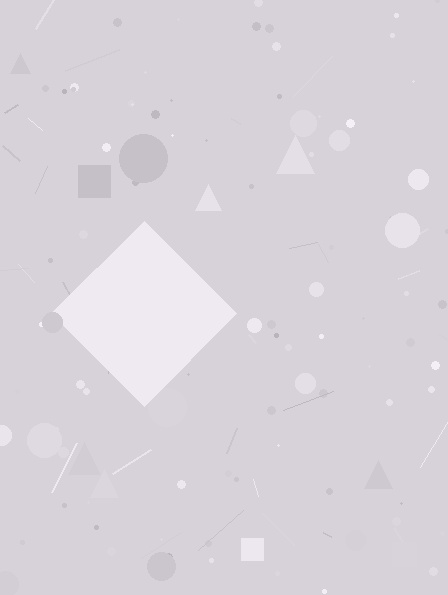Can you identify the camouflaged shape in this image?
The camouflaged shape is a diamond.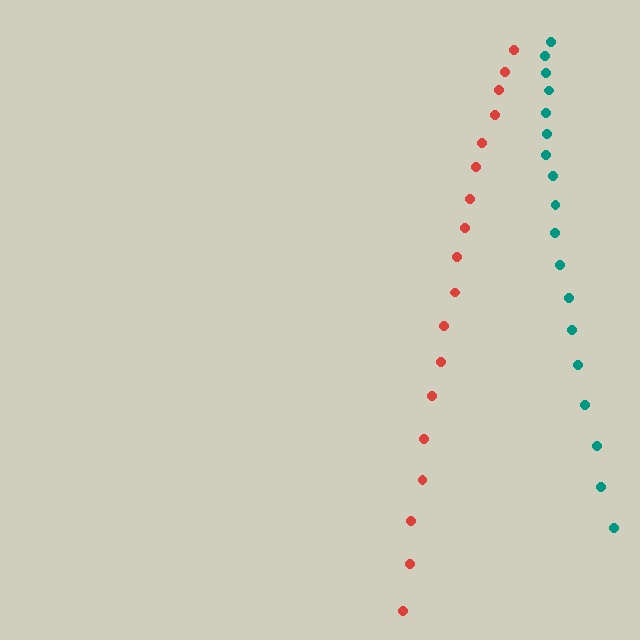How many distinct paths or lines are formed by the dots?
There are 2 distinct paths.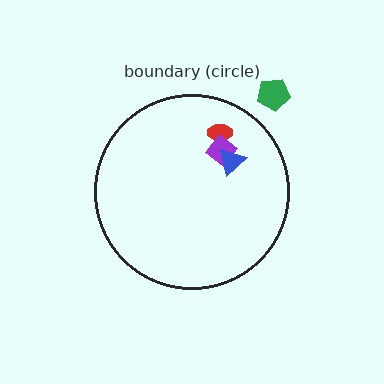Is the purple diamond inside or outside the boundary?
Inside.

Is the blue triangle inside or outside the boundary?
Inside.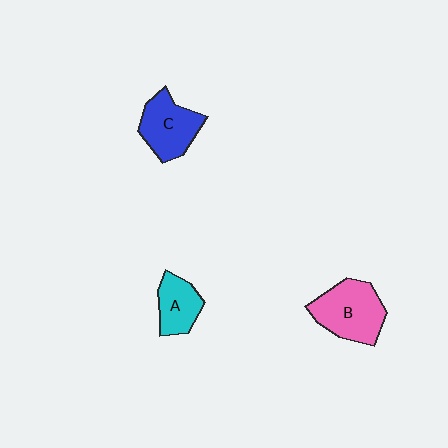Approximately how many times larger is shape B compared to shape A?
Approximately 1.7 times.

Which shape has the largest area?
Shape B (pink).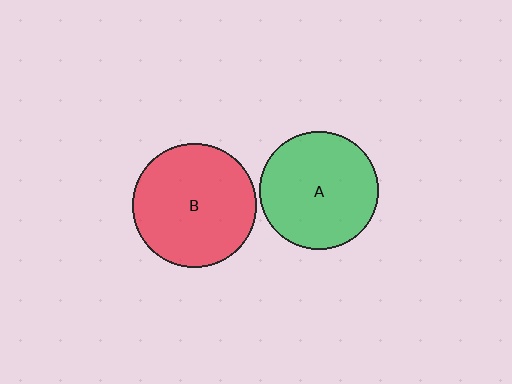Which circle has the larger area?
Circle B (red).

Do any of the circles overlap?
No, none of the circles overlap.